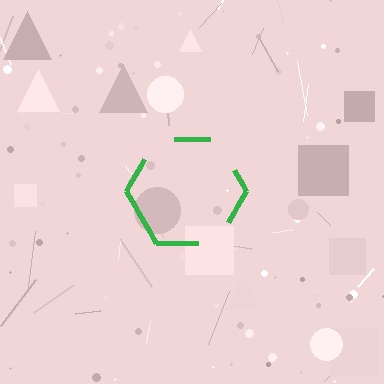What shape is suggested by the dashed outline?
The dashed outline suggests a hexagon.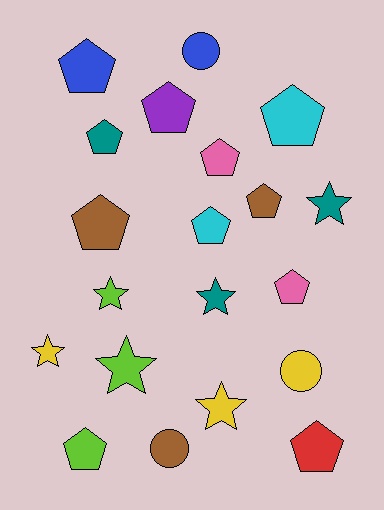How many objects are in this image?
There are 20 objects.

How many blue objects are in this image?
There are 2 blue objects.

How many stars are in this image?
There are 6 stars.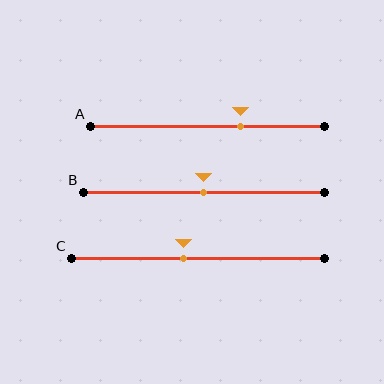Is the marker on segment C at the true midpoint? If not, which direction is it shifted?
No, the marker on segment C is shifted to the left by about 6% of the segment length.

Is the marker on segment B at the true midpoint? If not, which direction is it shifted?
Yes, the marker on segment B is at the true midpoint.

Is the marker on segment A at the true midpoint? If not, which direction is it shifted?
No, the marker on segment A is shifted to the right by about 14% of the segment length.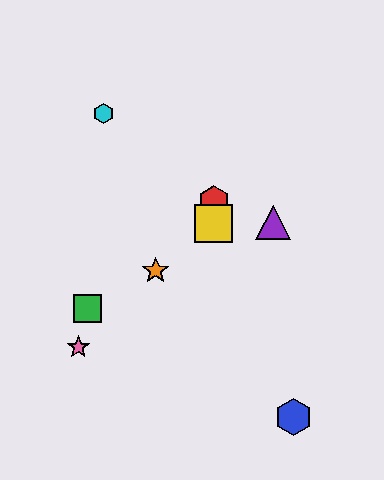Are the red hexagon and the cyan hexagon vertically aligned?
No, the red hexagon is at x≈214 and the cyan hexagon is at x≈104.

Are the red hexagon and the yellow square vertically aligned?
Yes, both are at x≈214.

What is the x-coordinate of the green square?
The green square is at x≈87.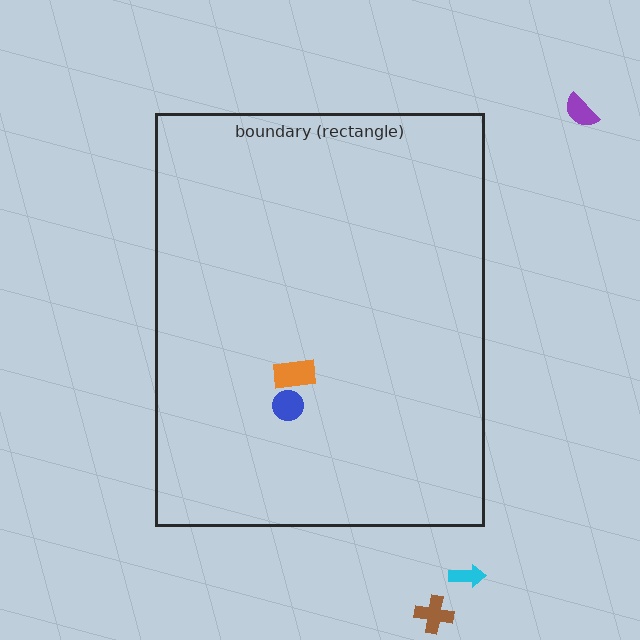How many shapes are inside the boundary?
2 inside, 3 outside.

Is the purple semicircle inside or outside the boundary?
Outside.